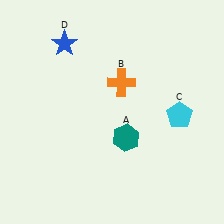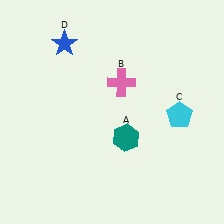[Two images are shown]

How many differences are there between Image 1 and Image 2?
There is 1 difference between the two images.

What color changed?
The cross (B) changed from orange in Image 1 to pink in Image 2.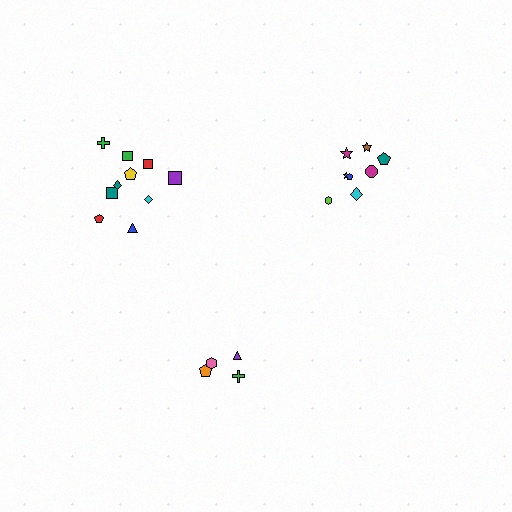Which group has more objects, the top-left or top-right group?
The top-left group.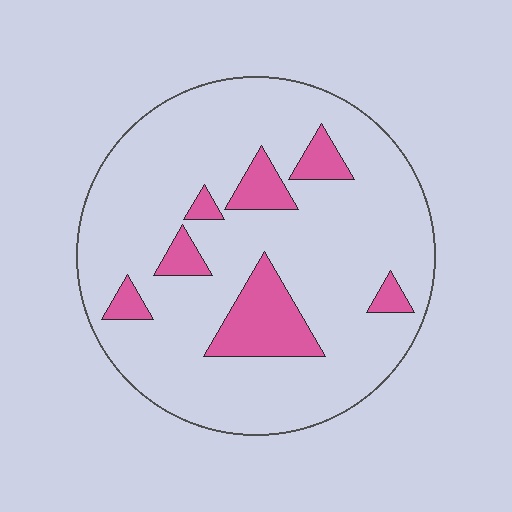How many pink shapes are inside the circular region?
7.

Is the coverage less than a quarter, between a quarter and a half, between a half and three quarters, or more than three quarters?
Less than a quarter.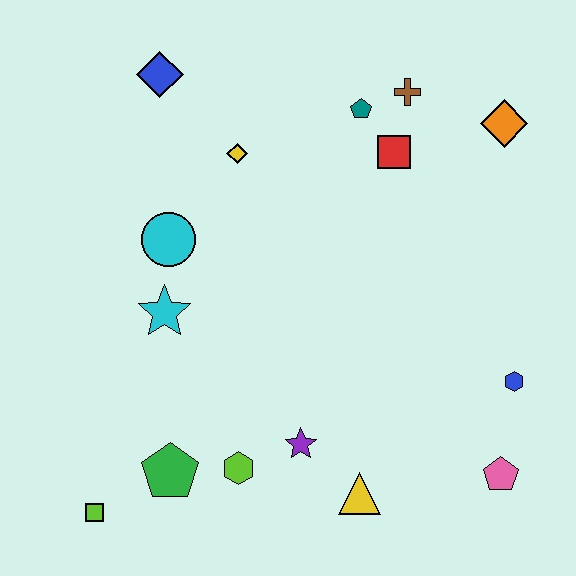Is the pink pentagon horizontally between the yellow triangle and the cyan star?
No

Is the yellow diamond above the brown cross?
No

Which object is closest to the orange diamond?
The brown cross is closest to the orange diamond.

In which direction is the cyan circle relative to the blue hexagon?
The cyan circle is to the left of the blue hexagon.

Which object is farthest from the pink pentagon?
The blue diamond is farthest from the pink pentagon.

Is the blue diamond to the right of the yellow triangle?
No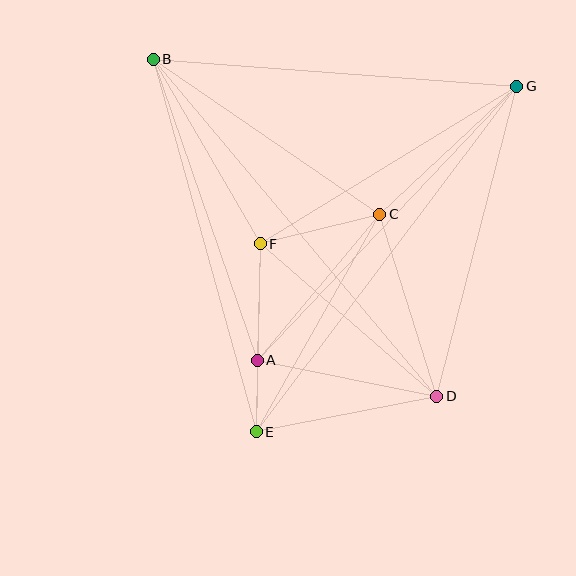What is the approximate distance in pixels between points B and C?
The distance between B and C is approximately 275 pixels.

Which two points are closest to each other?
Points A and E are closest to each other.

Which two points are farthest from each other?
Points B and D are farthest from each other.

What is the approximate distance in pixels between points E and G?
The distance between E and G is approximately 433 pixels.